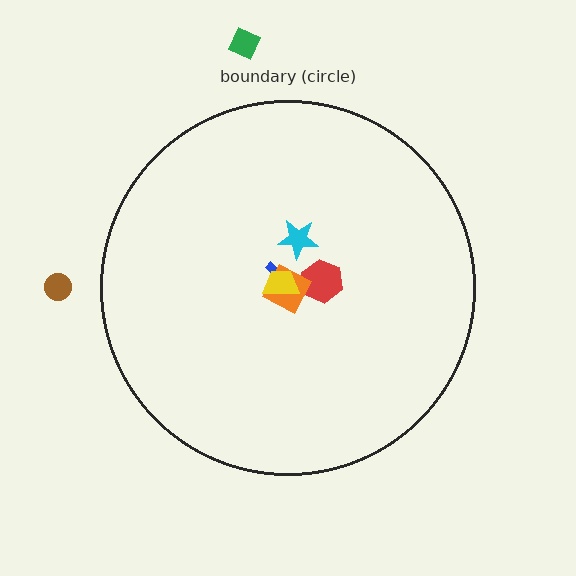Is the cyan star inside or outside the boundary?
Inside.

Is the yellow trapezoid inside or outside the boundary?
Inside.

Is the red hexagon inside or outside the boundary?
Inside.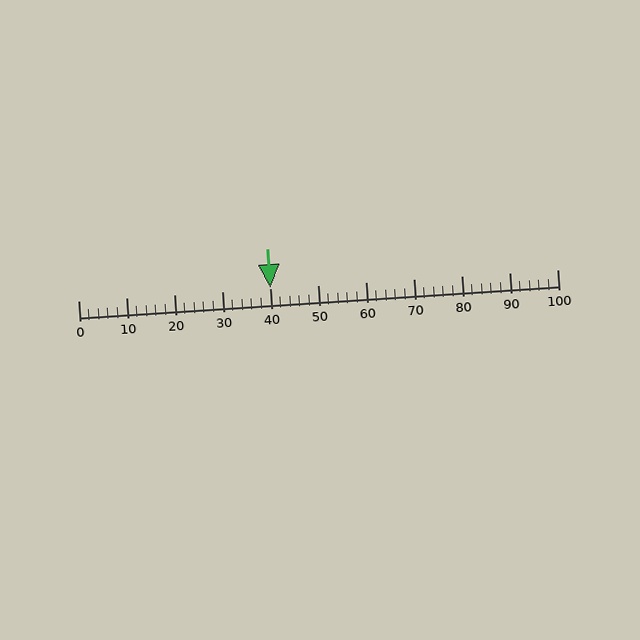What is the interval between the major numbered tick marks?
The major tick marks are spaced 10 units apart.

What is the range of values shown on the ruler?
The ruler shows values from 0 to 100.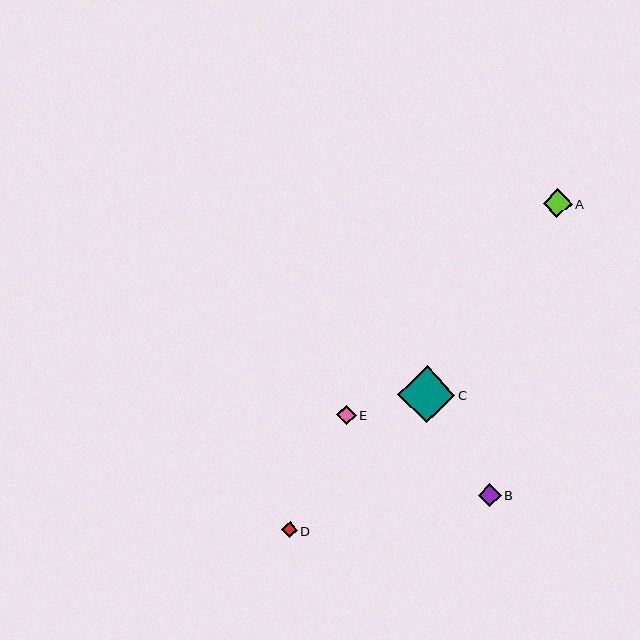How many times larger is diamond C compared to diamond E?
Diamond C is approximately 2.9 times the size of diamond E.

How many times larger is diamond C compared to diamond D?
Diamond C is approximately 3.5 times the size of diamond D.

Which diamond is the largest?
Diamond C is the largest with a size of approximately 57 pixels.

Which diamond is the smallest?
Diamond D is the smallest with a size of approximately 16 pixels.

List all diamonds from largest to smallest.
From largest to smallest: C, A, B, E, D.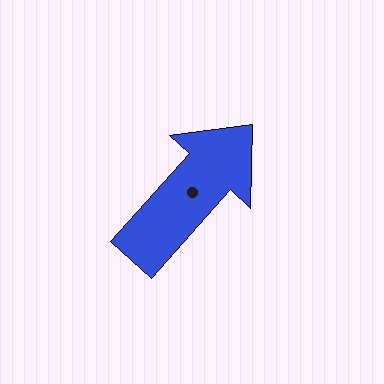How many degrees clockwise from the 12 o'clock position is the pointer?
Approximately 42 degrees.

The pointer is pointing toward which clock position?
Roughly 1 o'clock.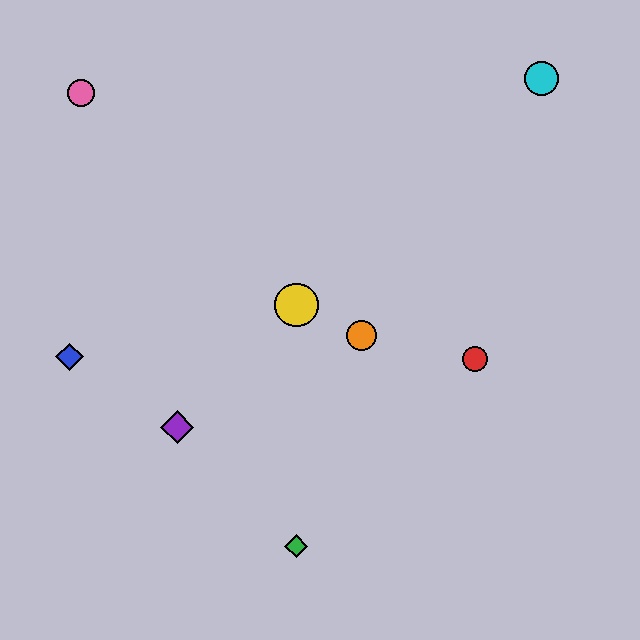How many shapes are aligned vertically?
2 shapes (the green diamond, the yellow circle) are aligned vertically.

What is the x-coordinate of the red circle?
The red circle is at x≈475.